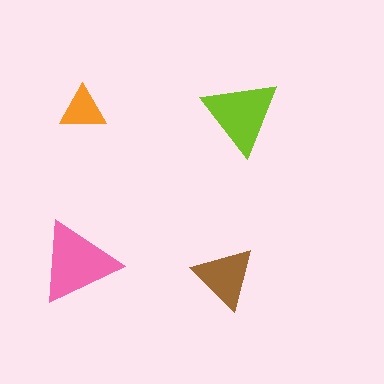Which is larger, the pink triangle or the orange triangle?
The pink one.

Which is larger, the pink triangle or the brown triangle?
The pink one.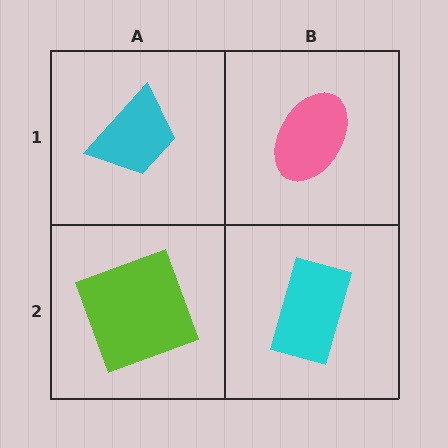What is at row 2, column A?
A lime square.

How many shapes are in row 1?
2 shapes.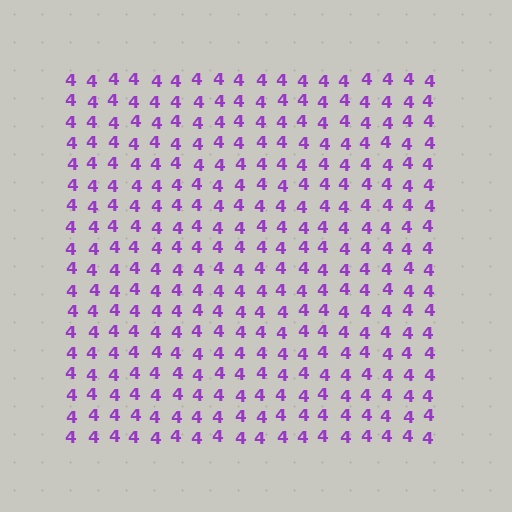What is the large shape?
The large shape is a square.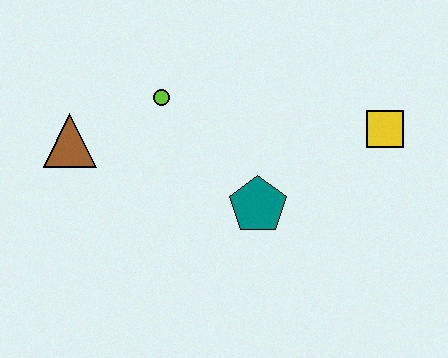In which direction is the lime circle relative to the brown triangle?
The lime circle is to the right of the brown triangle.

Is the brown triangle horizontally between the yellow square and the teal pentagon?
No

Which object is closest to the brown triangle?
The lime circle is closest to the brown triangle.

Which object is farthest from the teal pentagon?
The brown triangle is farthest from the teal pentagon.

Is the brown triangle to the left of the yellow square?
Yes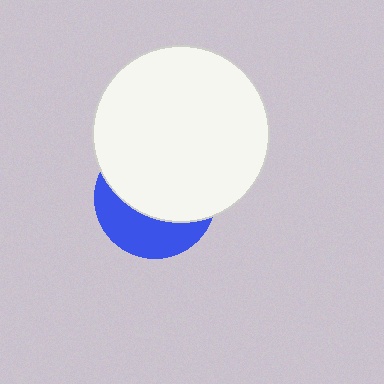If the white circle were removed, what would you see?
You would see the complete blue circle.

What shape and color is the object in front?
The object in front is a white circle.